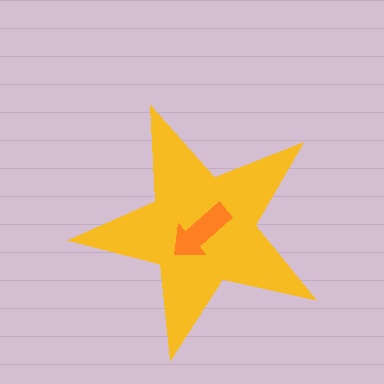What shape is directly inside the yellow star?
The orange arrow.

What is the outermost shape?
The yellow star.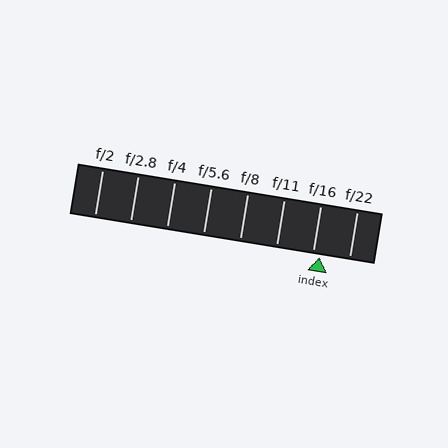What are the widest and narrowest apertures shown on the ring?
The widest aperture shown is f/2 and the narrowest is f/22.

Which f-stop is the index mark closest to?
The index mark is closest to f/16.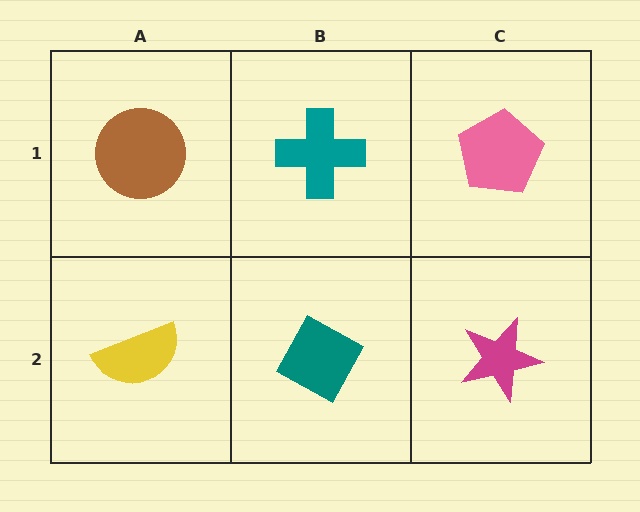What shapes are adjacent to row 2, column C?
A pink pentagon (row 1, column C), a teal diamond (row 2, column B).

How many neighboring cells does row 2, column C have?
2.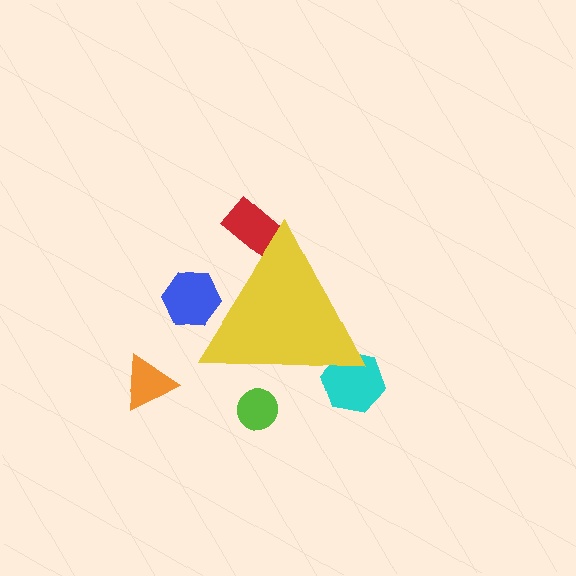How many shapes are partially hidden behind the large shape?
4 shapes are partially hidden.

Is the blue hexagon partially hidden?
Yes, the blue hexagon is partially hidden behind the yellow triangle.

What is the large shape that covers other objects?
A yellow triangle.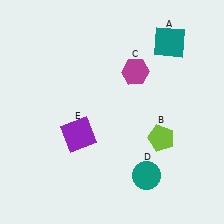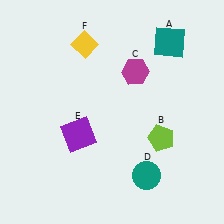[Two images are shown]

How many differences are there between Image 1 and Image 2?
There is 1 difference between the two images.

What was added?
A yellow diamond (F) was added in Image 2.